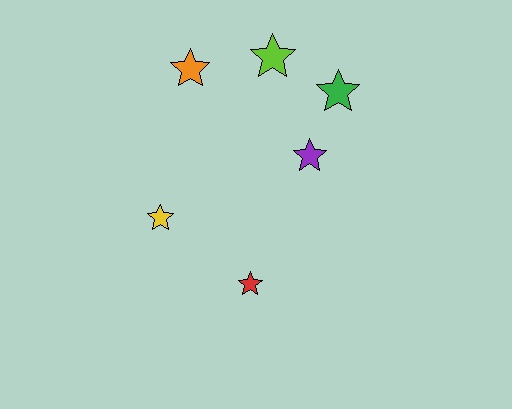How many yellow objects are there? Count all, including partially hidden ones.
There is 1 yellow object.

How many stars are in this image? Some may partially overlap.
There are 6 stars.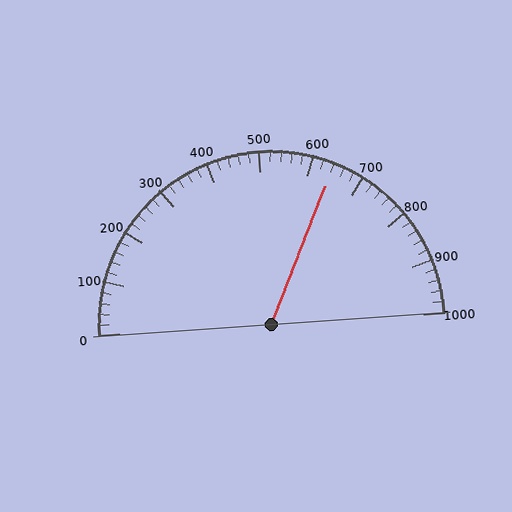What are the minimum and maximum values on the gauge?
The gauge ranges from 0 to 1000.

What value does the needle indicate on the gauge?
The needle indicates approximately 640.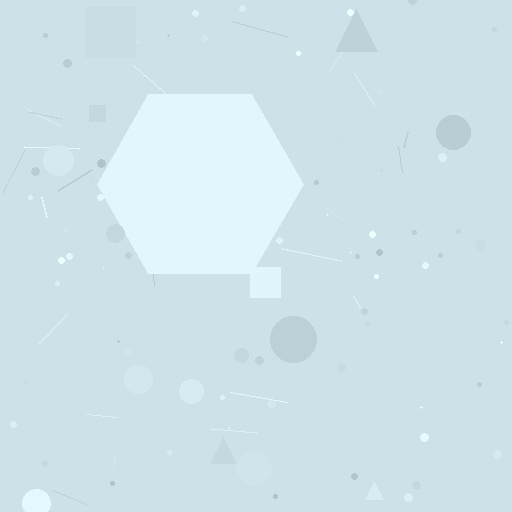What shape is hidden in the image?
A hexagon is hidden in the image.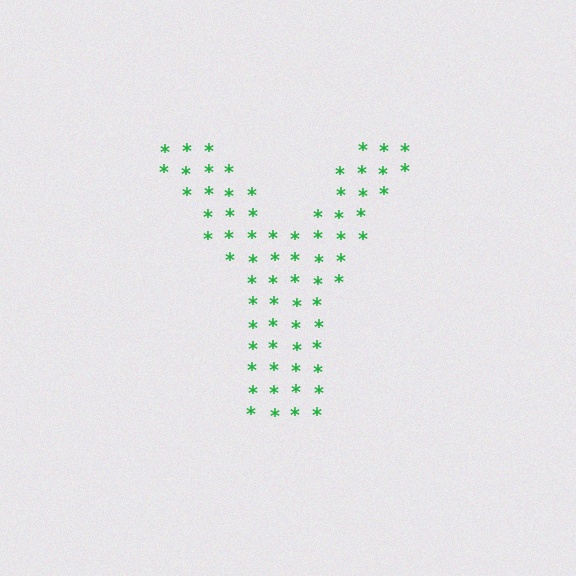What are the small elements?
The small elements are asterisks.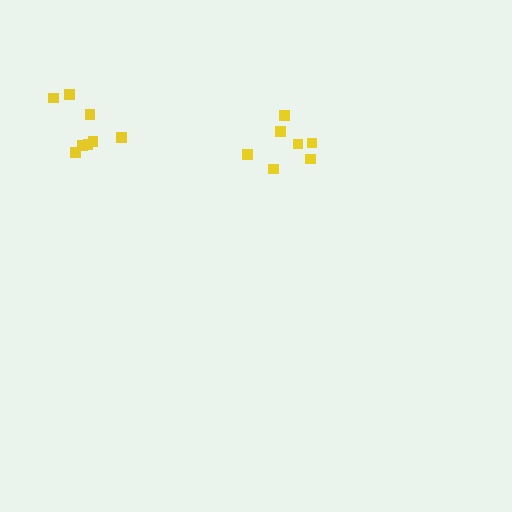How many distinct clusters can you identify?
There are 2 distinct clusters.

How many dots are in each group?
Group 1: 7 dots, Group 2: 8 dots (15 total).